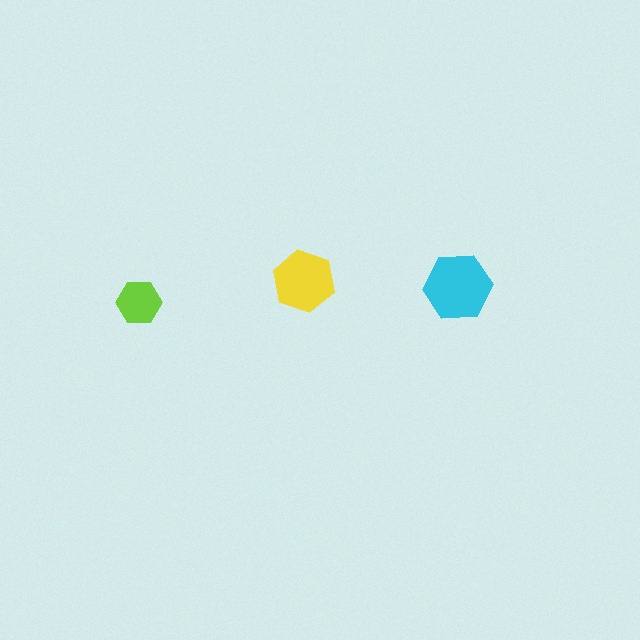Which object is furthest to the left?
The lime hexagon is leftmost.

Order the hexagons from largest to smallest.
the cyan one, the yellow one, the lime one.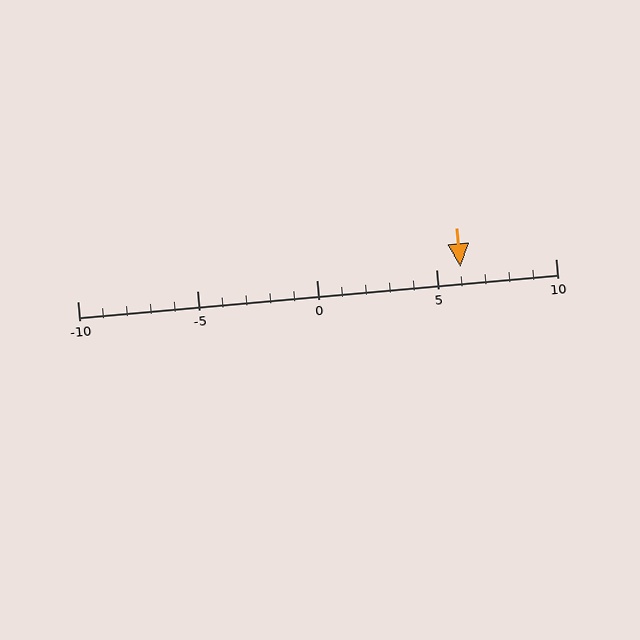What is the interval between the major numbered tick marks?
The major tick marks are spaced 5 units apart.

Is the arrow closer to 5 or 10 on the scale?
The arrow is closer to 5.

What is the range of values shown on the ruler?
The ruler shows values from -10 to 10.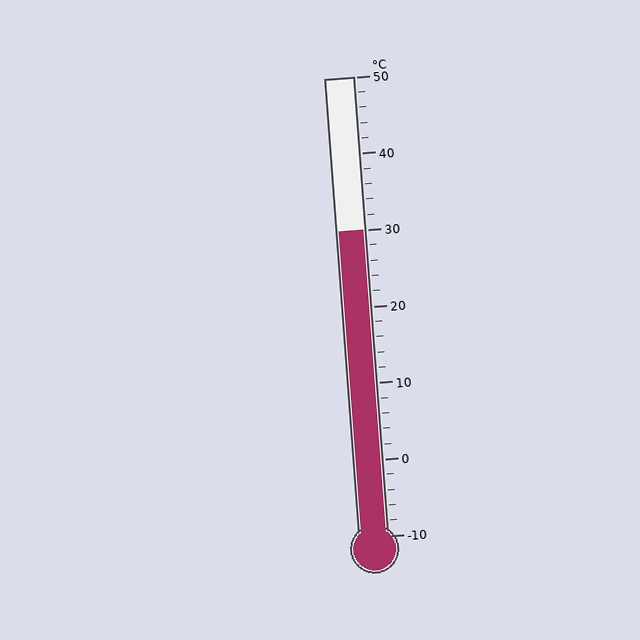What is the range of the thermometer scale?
The thermometer scale ranges from -10°C to 50°C.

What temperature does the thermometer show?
The thermometer shows approximately 30°C.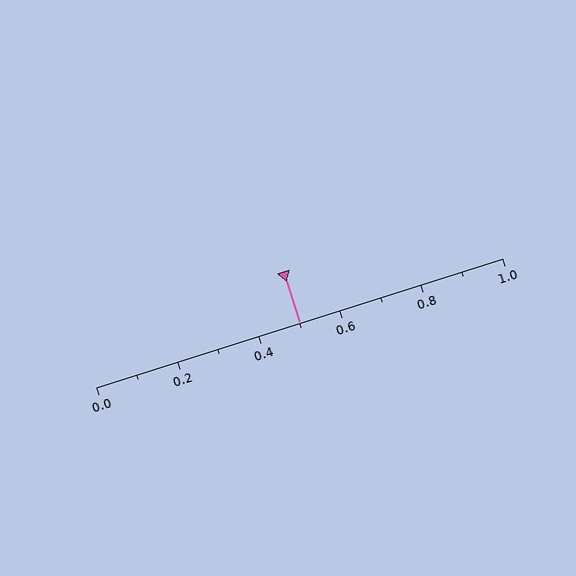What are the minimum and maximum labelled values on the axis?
The axis runs from 0.0 to 1.0.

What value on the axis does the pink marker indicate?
The marker indicates approximately 0.5.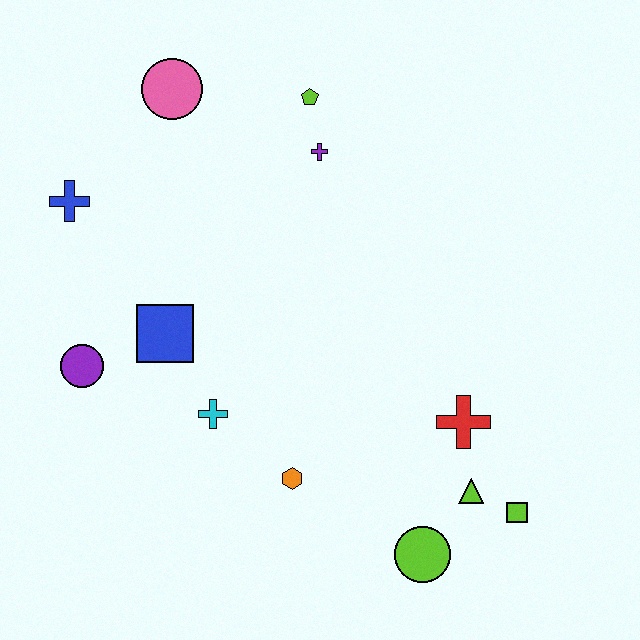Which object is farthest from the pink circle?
The lime square is farthest from the pink circle.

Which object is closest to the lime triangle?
The lime square is closest to the lime triangle.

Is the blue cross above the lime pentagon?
No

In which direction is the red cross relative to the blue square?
The red cross is to the right of the blue square.